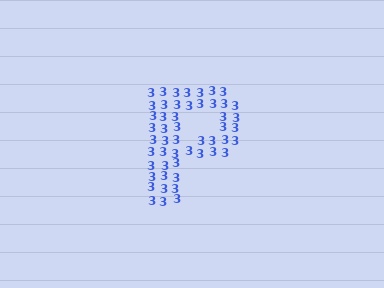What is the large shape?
The large shape is the letter P.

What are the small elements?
The small elements are digit 3's.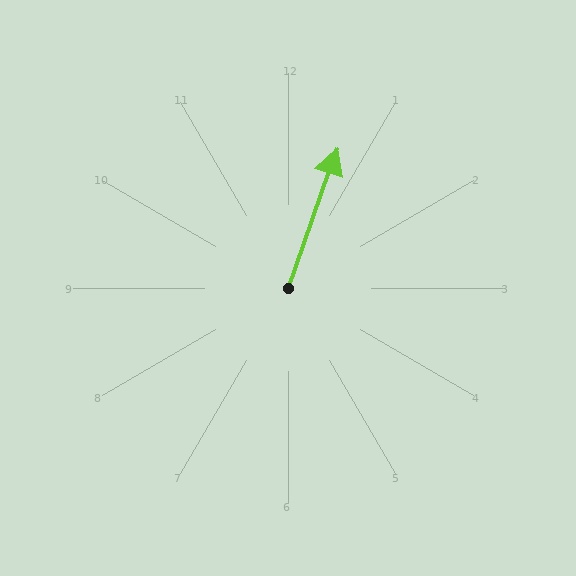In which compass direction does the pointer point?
North.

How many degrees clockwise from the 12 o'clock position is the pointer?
Approximately 19 degrees.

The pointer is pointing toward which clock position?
Roughly 1 o'clock.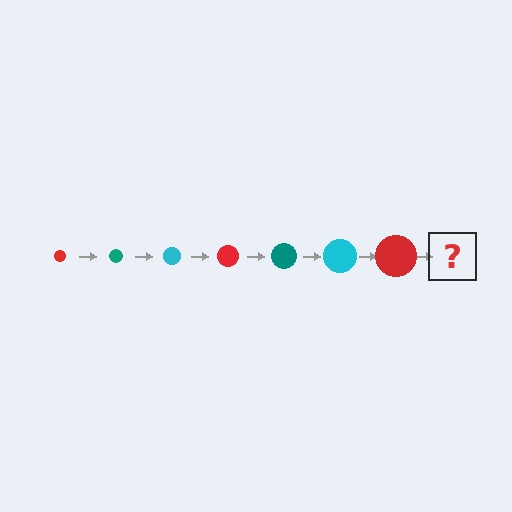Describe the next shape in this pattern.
It should be a teal circle, larger than the previous one.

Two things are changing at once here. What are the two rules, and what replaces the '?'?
The two rules are that the circle grows larger each step and the color cycles through red, teal, and cyan. The '?' should be a teal circle, larger than the previous one.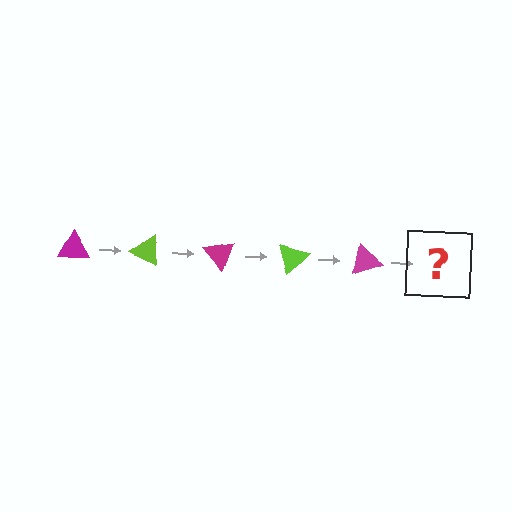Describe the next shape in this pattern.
It should be a lime triangle, rotated 125 degrees from the start.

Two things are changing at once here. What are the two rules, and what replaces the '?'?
The two rules are that it rotates 25 degrees each step and the color cycles through magenta and lime. The '?' should be a lime triangle, rotated 125 degrees from the start.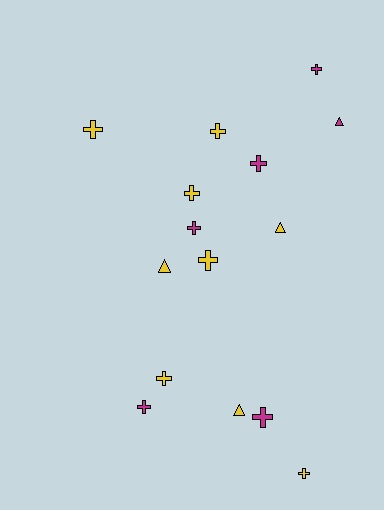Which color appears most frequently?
Yellow, with 9 objects.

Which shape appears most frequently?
Cross, with 11 objects.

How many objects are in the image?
There are 15 objects.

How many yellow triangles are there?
There are 3 yellow triangles.